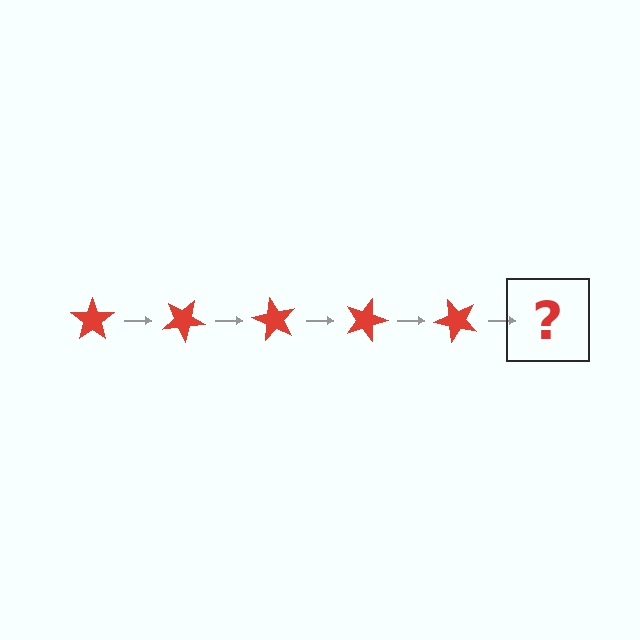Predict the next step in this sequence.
The next step is a red star rotated 150 degrees.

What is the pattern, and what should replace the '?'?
The pattern is that the star rotates 30 degrees each step. The '?' should be a red star rotated 150 degrees.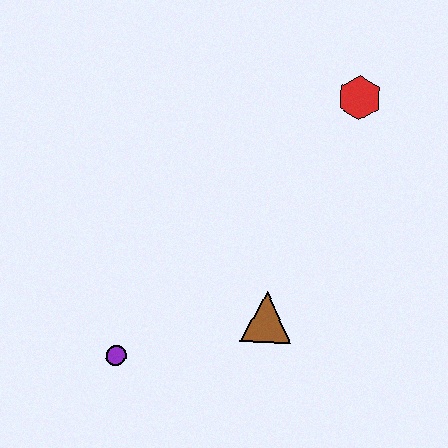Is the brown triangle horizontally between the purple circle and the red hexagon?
Yes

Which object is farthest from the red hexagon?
The purple circle is farthest from the red hexagon.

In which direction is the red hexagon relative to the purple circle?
The red hexagon is above the purple circle.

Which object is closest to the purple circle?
The brown triangle is closest to the purple circle.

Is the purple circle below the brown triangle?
Yes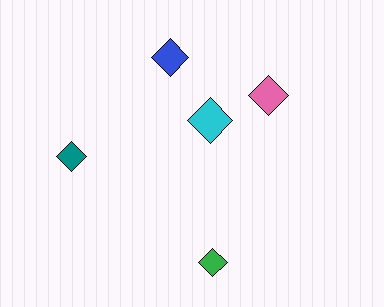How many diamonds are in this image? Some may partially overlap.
There are 5 diamonds.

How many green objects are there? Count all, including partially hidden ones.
There is 1 green object.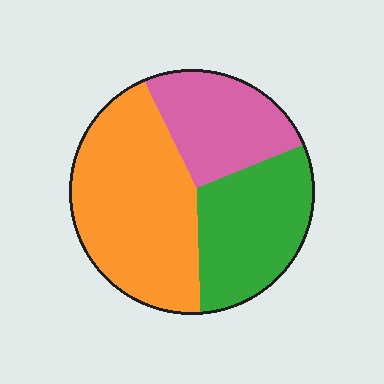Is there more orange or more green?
Orange.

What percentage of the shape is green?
Green covers roughly 30% of the shape.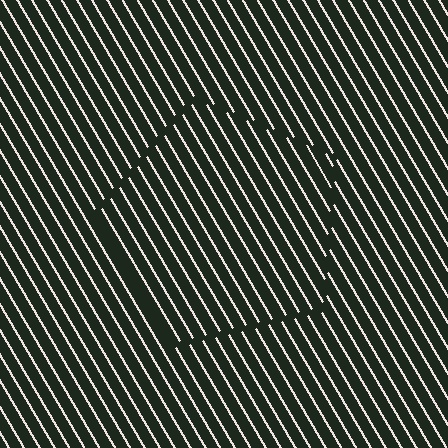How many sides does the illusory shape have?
5 sides — the line-ends trace a pentagon.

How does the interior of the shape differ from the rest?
The interior of the shape contains the same grating, shifted by half a period — the contour is defined by the phase discontinuity where line-ends from the inner and outer gratings abut.